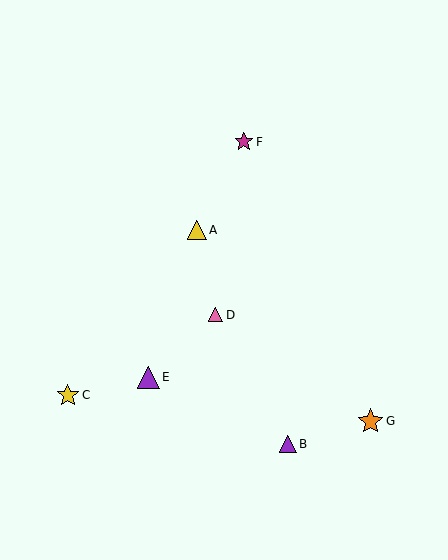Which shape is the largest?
The orange star (labeled G) is the largest.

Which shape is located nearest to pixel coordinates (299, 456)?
The purple triangle (labeled B) at (288, 444) is nearest to that location.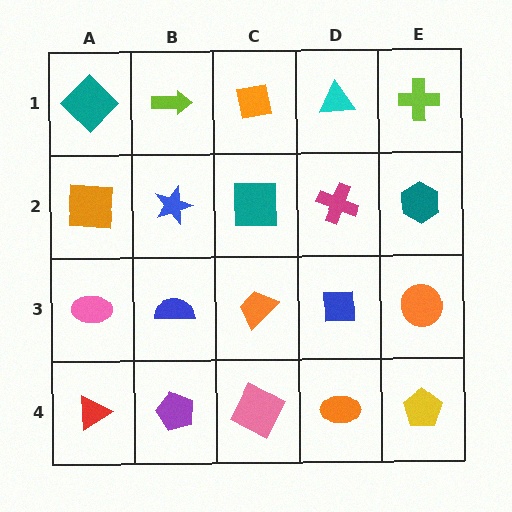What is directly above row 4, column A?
A pink ellipse.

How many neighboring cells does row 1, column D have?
3.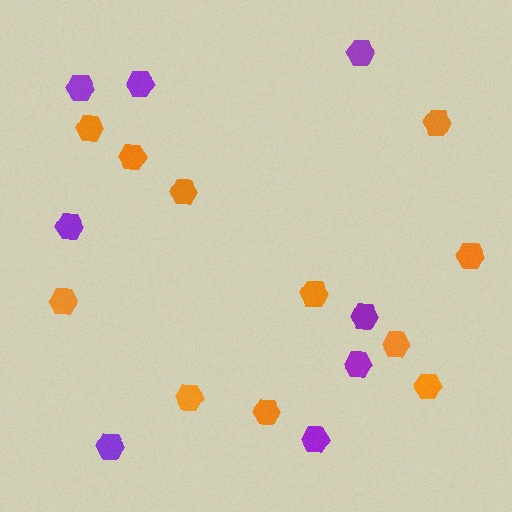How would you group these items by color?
There are 2 groups: one group of orange hexagons (11) and one group of purple hexagons (8).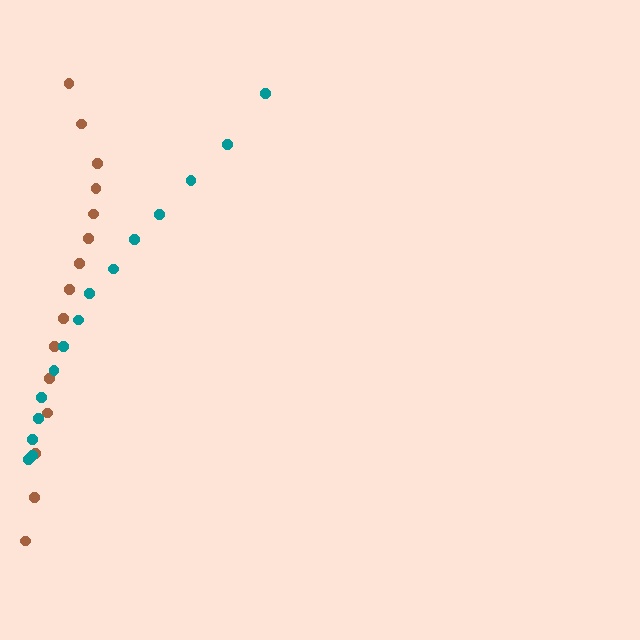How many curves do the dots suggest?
There are 2 distinct paths.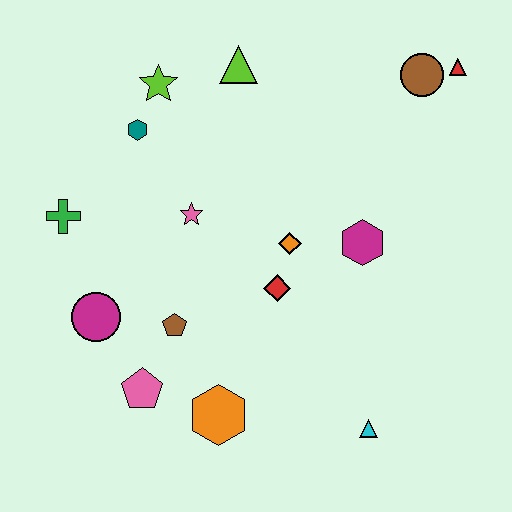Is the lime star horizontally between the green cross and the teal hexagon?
No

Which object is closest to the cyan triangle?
The orange hexagon is closest to the cyan triangle.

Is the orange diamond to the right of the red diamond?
Yes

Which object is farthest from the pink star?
The red triangle is farthest from the pink star.